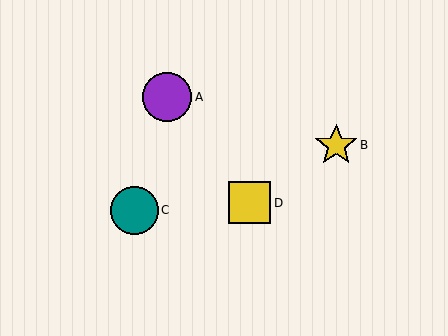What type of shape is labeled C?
Shape C is a teal circle.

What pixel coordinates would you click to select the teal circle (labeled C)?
Click at (134, 210) to select the teal circle C.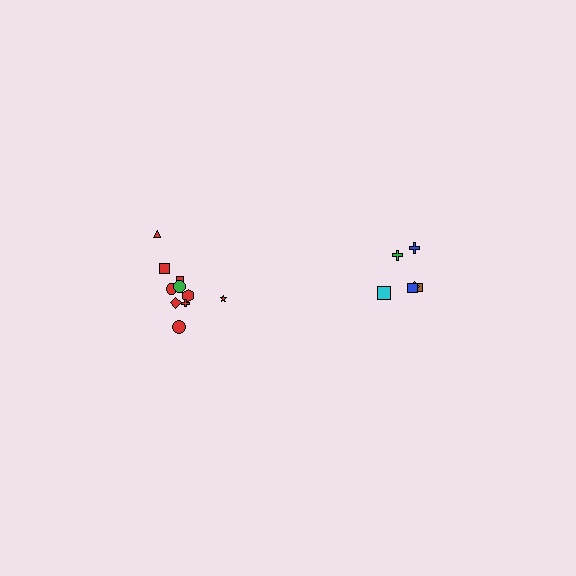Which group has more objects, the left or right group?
The left group.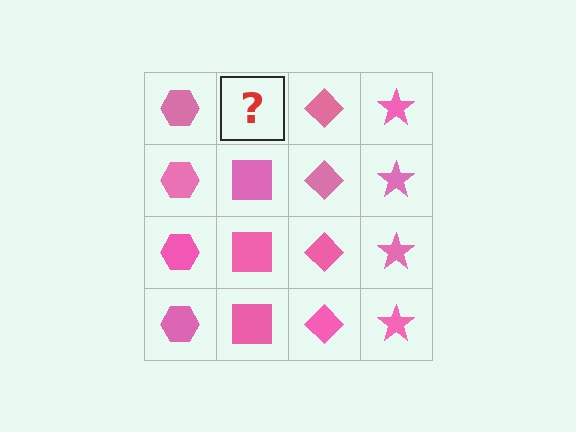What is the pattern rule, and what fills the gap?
The rule is that each column has a consistent shape. The gap should be filled with a pink square.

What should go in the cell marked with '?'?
The missing cell should contain a pink square.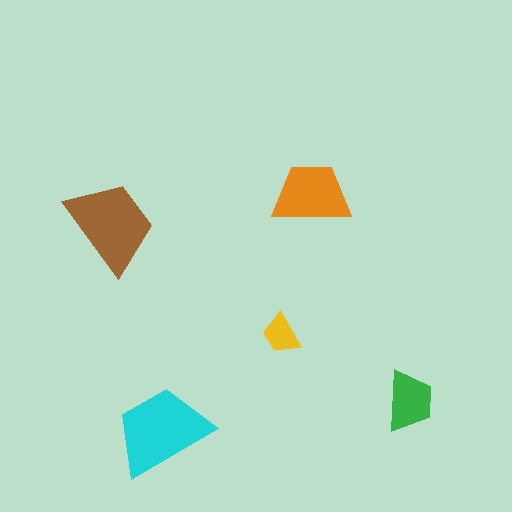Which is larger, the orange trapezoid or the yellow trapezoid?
The orange one.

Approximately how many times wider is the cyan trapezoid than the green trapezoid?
About 1.5 times wider.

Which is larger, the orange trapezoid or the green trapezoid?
The orange one.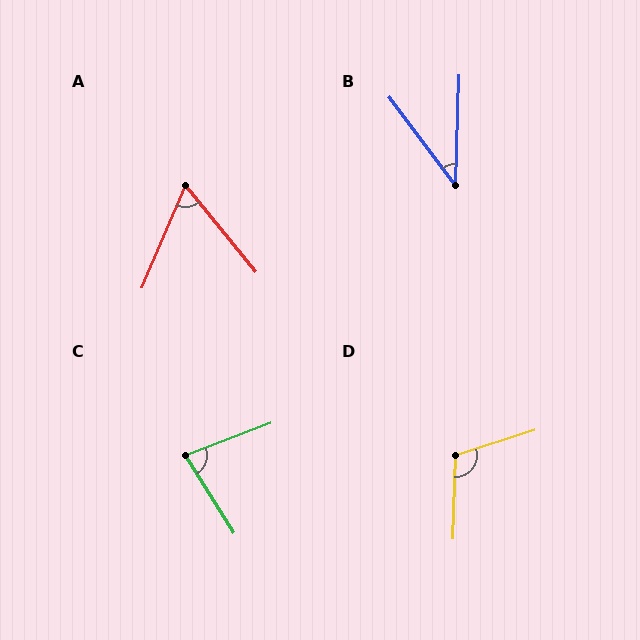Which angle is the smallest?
B, at approximately 39 degrees.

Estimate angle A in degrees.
Approximately 62 degrees.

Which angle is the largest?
D, at approximately 110 degrees.